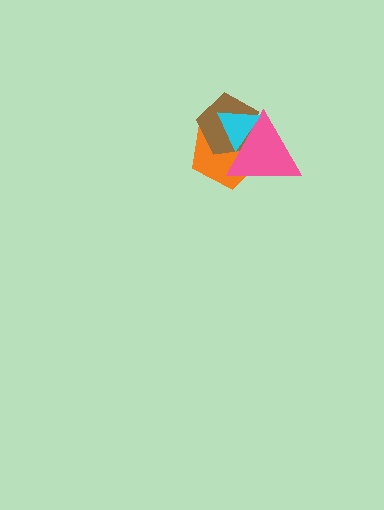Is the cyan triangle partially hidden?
No, no other shape covers it.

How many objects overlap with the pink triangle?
3 objects overlap with the pink triangle.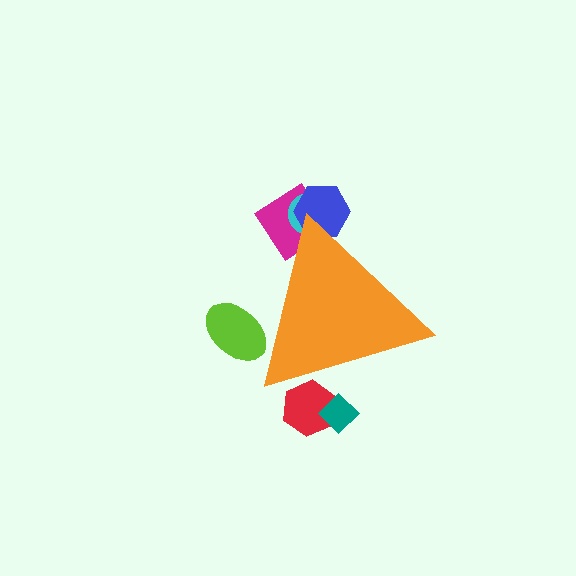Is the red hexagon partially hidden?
Yes, the red hexagon is partially hidden behind the orange triangle.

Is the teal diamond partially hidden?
Yes, the teal diamond is partially hidden behind the orange triangle.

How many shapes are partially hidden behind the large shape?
6 shapes are partially hidden.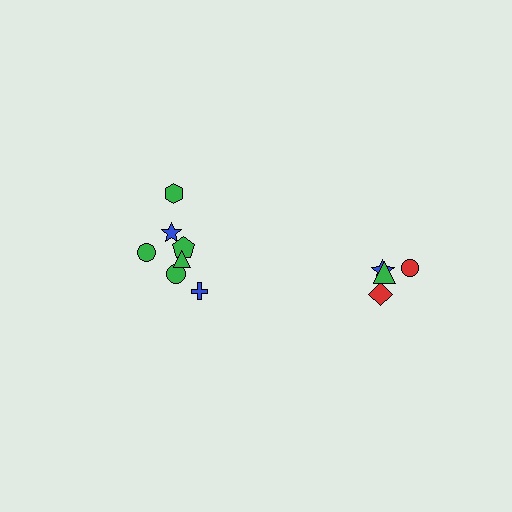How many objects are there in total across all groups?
There are 11 objects.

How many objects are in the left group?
There are 7 objects.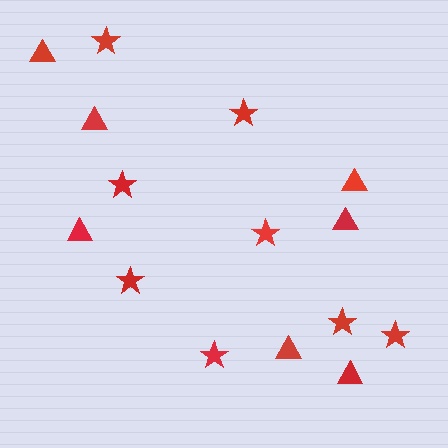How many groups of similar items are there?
There are 2 groups: one group of stars (8) and one group of triangles (7).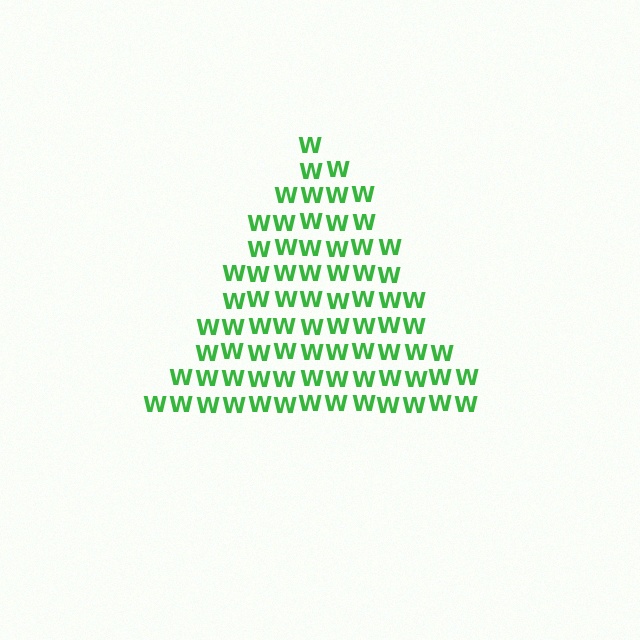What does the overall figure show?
The overall figure shows a triangle.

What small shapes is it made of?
It is made of small letter W's.